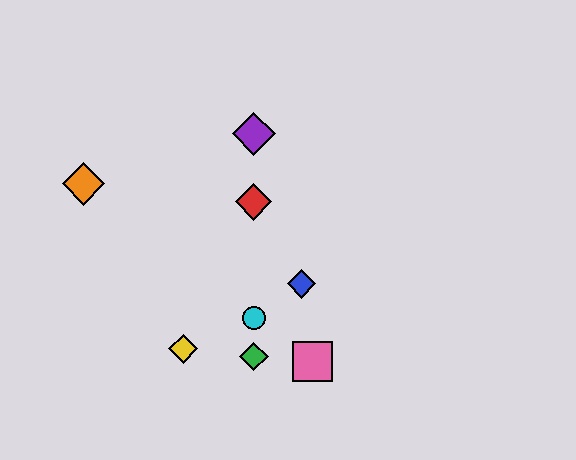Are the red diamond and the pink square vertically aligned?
No, the red diamond is at x≈254 and the pink square is at x≈313.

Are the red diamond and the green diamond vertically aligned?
Yes, both are at x≈254.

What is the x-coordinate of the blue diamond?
The blue diamond is at x≈302.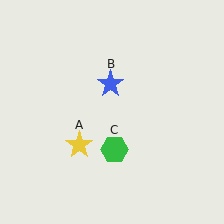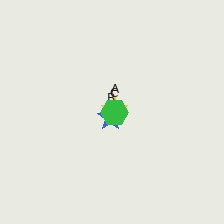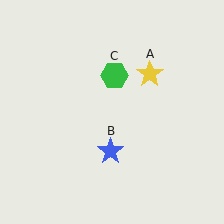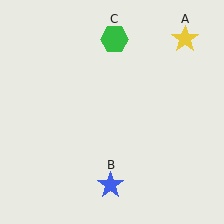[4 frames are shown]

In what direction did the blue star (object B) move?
The blue star (object B) moved down.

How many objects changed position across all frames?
3 objects changed position: yellow star (object A), blue star (object B), green hexagon (object C).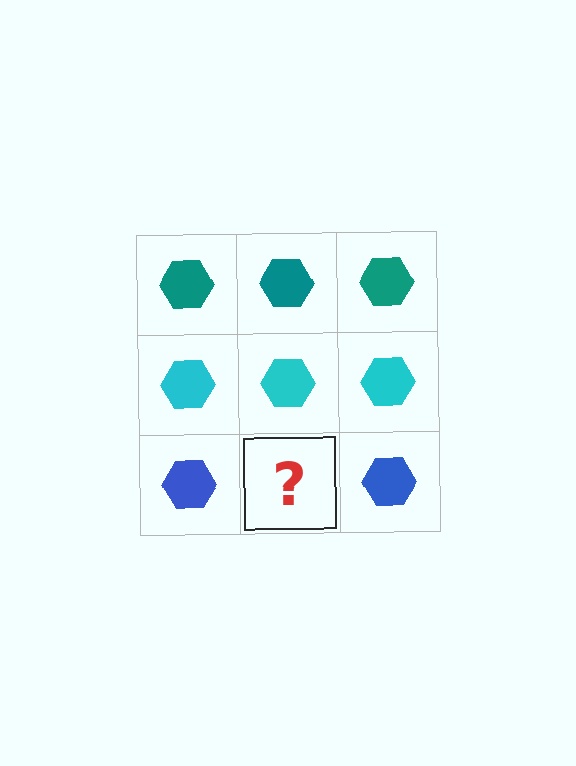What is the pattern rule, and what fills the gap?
The rule is that each row has a consistent color. The gap should be filled with a blue hexagon.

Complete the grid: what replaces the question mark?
The question mark should be replaced with a blue hexagon.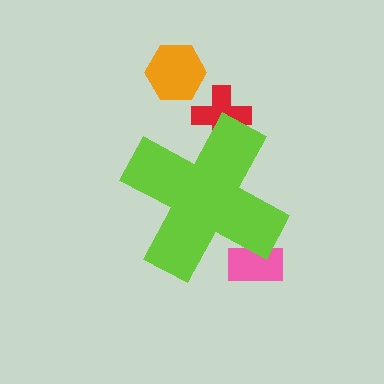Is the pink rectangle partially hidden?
Yes, the pink rectangle is partially hidden behind the lime cross.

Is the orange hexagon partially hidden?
No, the orange hexagon is fully visible.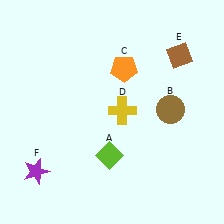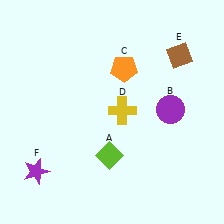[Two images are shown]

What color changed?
The circle (B) changed from brown in Image 1 to purple in Image 2.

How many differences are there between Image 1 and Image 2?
There is 1 difference between the two images.